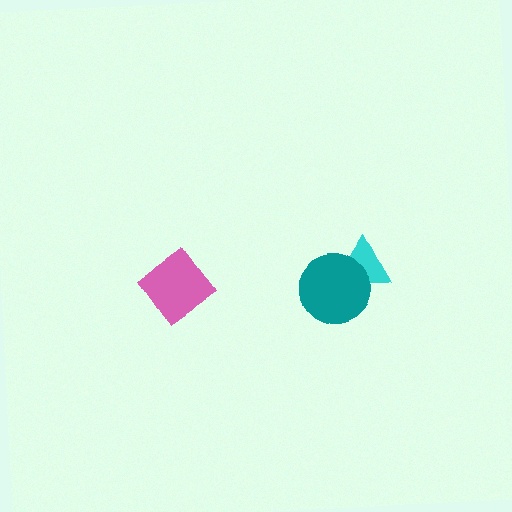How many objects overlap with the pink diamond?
0 objects overlap with the pink diamond.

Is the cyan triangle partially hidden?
Yes, it is partially covered by another shape.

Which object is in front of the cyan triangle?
The teal circle is in front of the cyan triangle.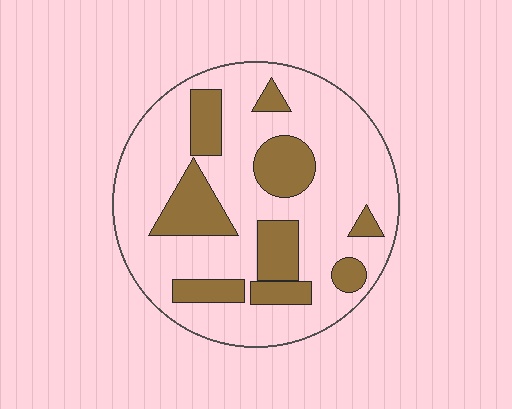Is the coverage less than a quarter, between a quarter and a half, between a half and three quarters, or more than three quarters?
Between a quarter and a half.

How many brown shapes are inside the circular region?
9.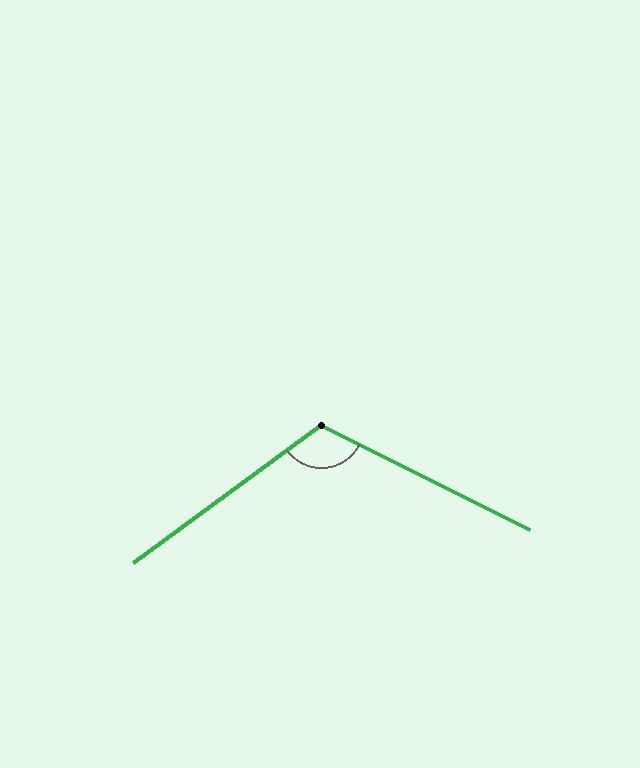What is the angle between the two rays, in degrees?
Approximately 117 degrees.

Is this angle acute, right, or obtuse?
It is obtuse.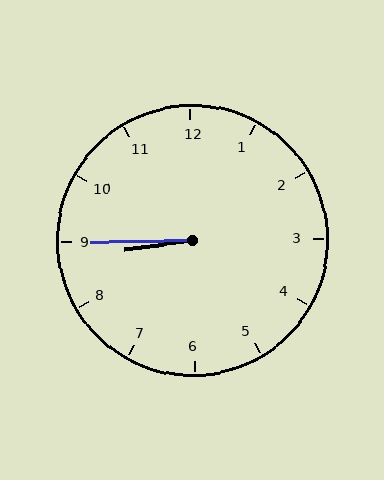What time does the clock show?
8:45.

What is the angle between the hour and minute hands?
Approximately 8 degrees.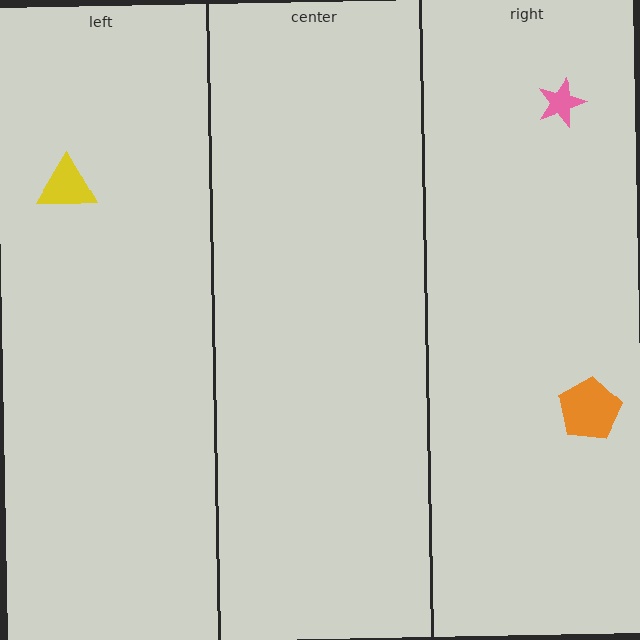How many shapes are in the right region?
2.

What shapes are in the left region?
The yellow triangle.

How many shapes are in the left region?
1.